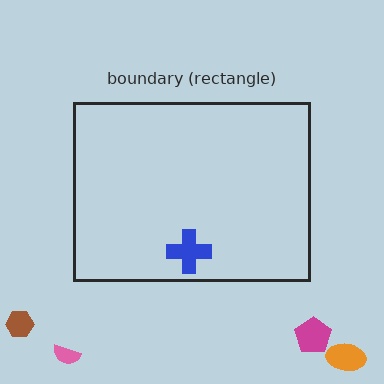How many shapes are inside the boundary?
1 inside, 4 outside.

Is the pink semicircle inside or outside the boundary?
Outside.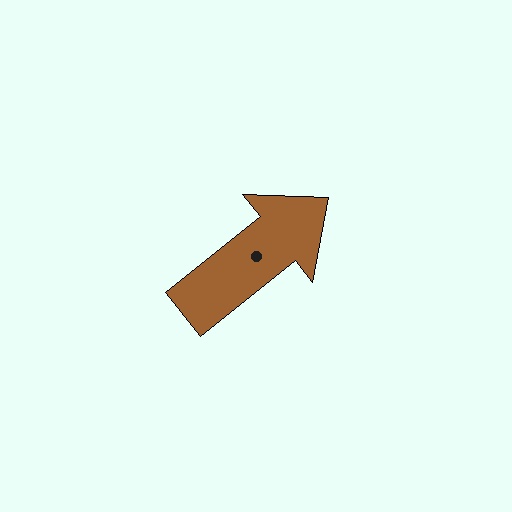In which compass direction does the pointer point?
Northeast.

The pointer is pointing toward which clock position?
Roughly 2 o'clock.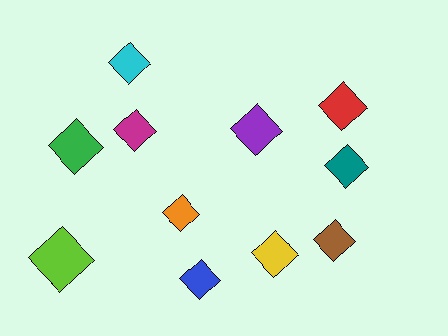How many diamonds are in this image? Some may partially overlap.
There are 11 diamonds.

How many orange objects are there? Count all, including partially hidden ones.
There is 1 orange object.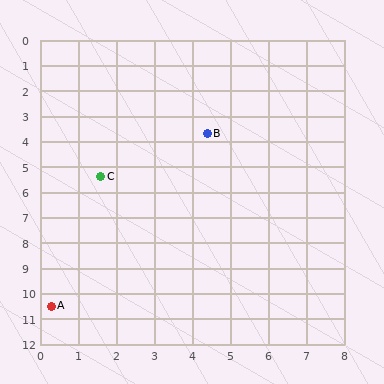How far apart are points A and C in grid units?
Points A and C are about 5.3 grid units apart.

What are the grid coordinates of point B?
Point B is at approximately (4.4, 3.7).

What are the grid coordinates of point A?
Point A is at approximately (0.3, 10.5).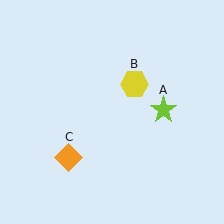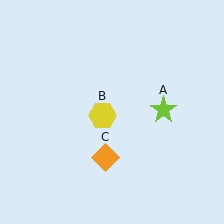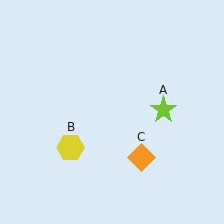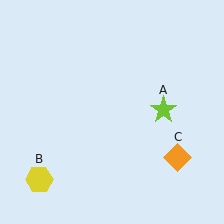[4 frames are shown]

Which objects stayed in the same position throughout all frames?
Lime star (object A) remained stationary.